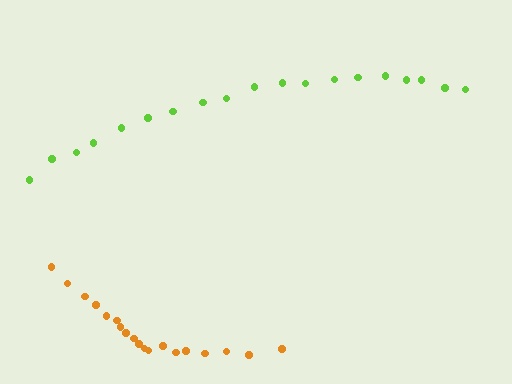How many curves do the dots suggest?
There are 2 distinct paths.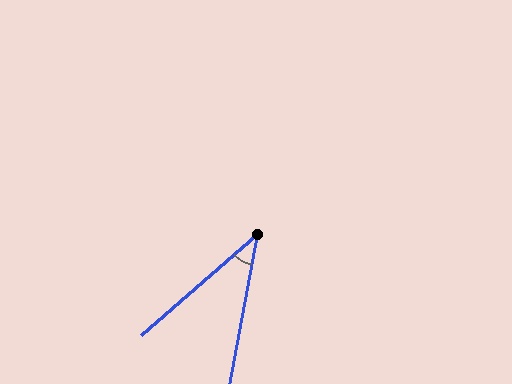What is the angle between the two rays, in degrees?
Approximately 38 degrees.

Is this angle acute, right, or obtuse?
It is acute.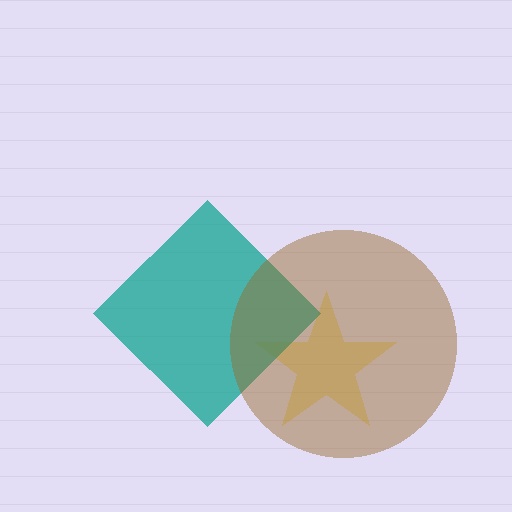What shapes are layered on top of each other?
The layered shapes are: a yellow star, a teal diamond, a brown circle.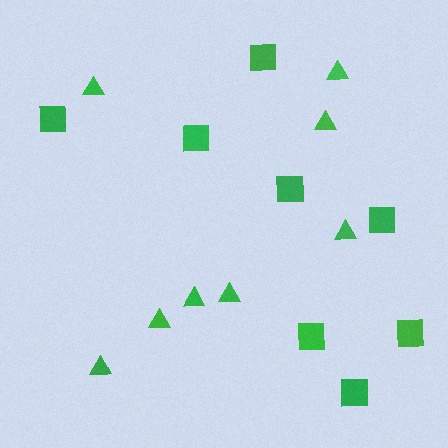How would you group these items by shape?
There are 2 groups: one group of triangles (8) and one group of squares (8).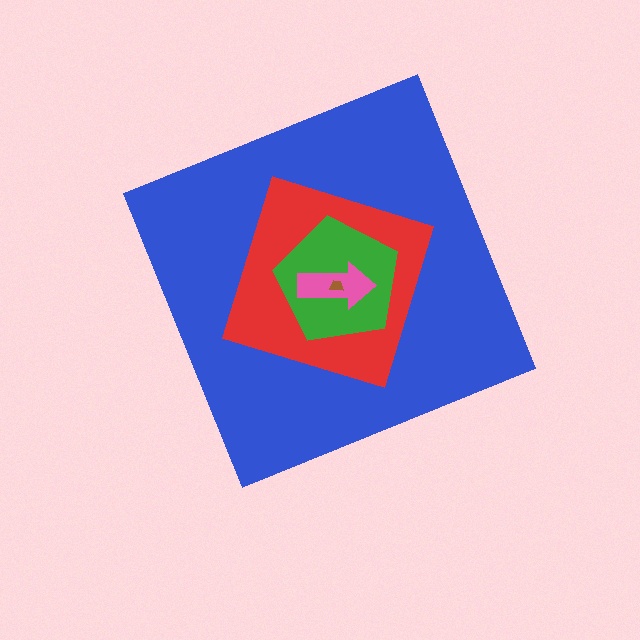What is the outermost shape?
The blue diamond.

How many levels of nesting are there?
5.